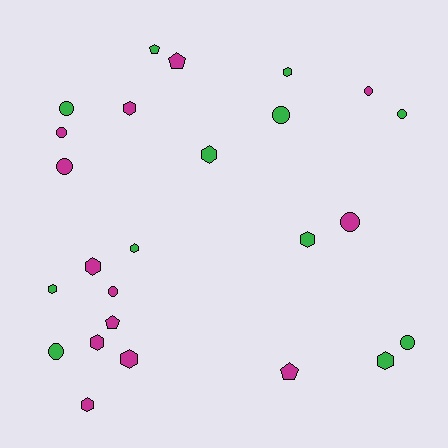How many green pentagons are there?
There is 1 green pentagon.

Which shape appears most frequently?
Hexagon, with 11 objects.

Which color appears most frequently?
Magenta, with 13 objects.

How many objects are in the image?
There are 25 objects.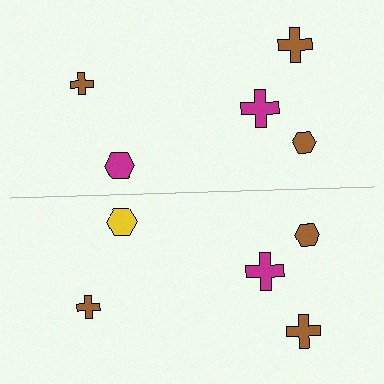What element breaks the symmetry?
The yellow hexagon on the bottom side breaks the symmetry — its mirror counterpart is magenta.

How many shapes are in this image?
There are 10 shapes in this image.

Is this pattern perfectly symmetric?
No, the pattern is not perfectly symmetric. The yellow hexagon on the bottom side breaks the symmetry — its mirror counterpart is magenta.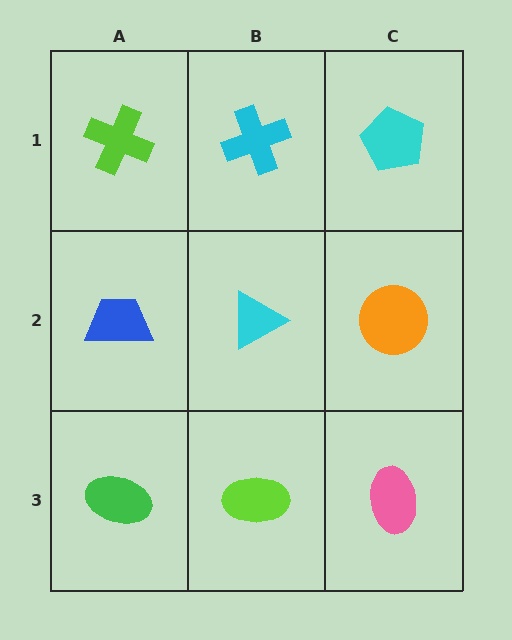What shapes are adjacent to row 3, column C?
An orange circle (row 2, column C), a lime ellipse (row 3, column B).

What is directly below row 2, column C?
A pink ellipse.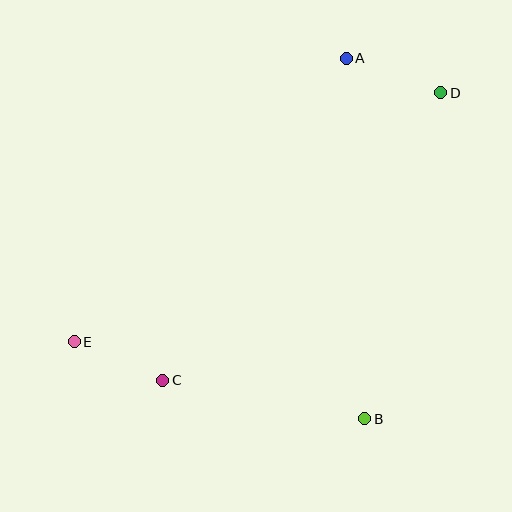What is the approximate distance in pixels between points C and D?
The distance between C and D is approximately 400 pixels.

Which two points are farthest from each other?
Points D and E are farthest from each other.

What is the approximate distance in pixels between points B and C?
The distance between B and C is approximately 206 pixels.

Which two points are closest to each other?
Points C and E are closest to each other.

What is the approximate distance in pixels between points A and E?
The distance between A and E is approximately 393 pixels.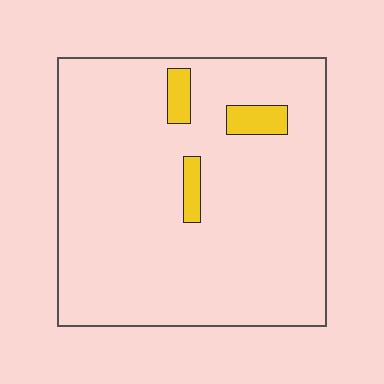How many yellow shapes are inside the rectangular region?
3.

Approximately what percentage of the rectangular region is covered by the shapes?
Approximately 5%.